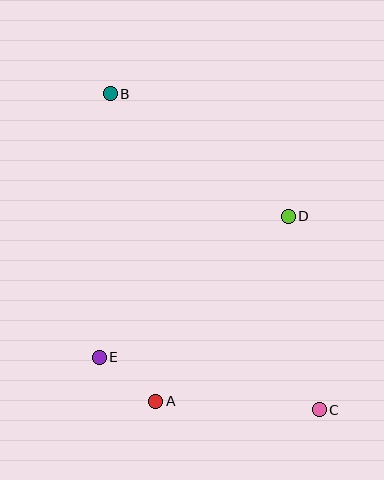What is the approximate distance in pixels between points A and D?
The distance between A and D is approximately 227 pixels.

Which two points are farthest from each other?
Points B and C are farthest from each other.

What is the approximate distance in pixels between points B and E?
The distance between B and E is approximately 264 pixels.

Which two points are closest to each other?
Points A and E are closest to each other.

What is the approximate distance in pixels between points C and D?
The distance between C and D is approximately 196 pixels.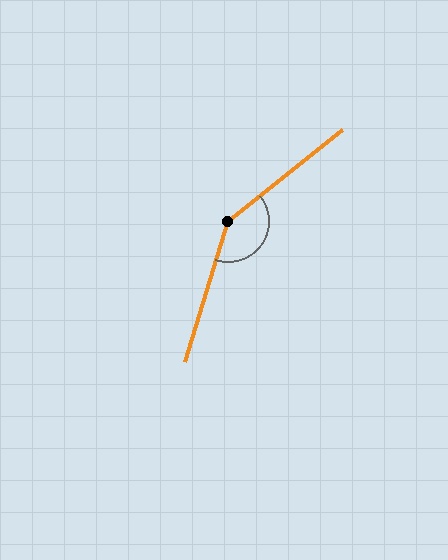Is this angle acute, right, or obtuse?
It is obtuse.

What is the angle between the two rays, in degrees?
Approximately 146 degrees.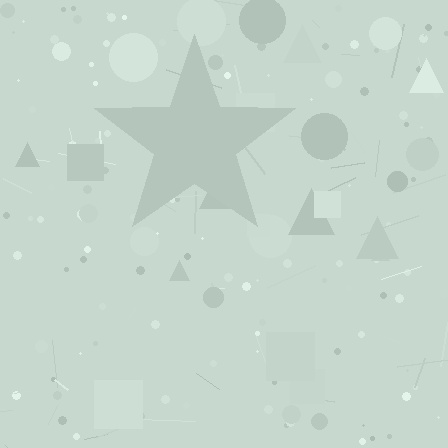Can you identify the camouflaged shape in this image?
The camouflaged shape is a star.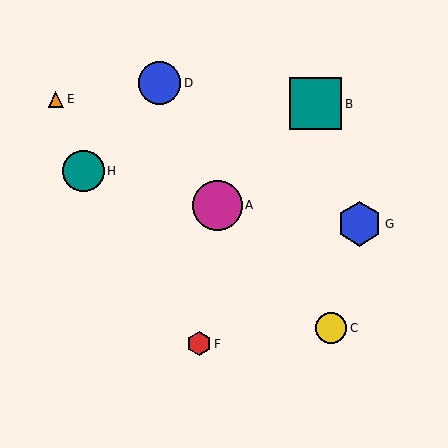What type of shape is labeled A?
Shape A is a magenta circle.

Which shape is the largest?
The teal square (labeled B) is the largest.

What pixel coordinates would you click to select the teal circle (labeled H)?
Click at (84, 171) to select the teal circle H.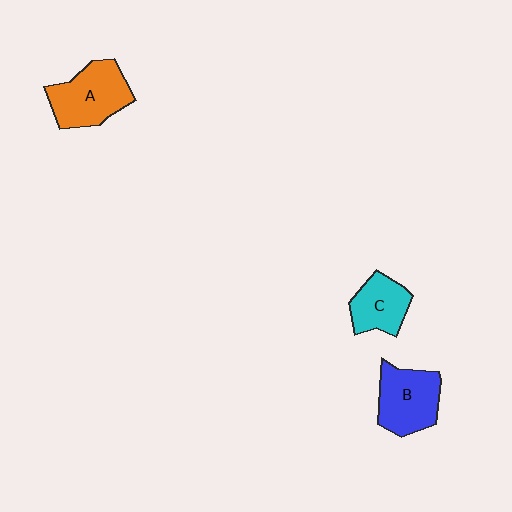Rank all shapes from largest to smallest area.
From largest to smallest: A (orange), B (blue), C (cyan).